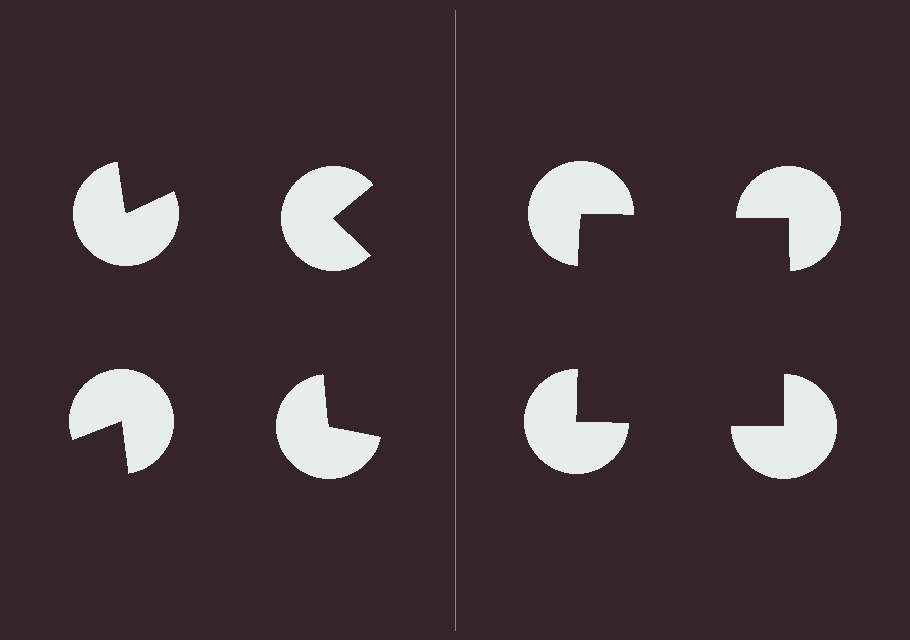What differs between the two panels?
The pac-man discs are positioned identically on both sides; only the wedge orientations differ. On the right they align to a square; on the left they are misaligned.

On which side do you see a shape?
An illusory square appears on the right side. On the left side the wedge cuts are rotated, so no coherent shape forms.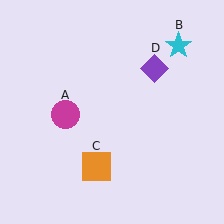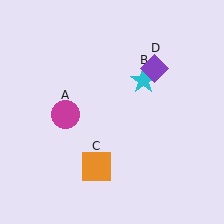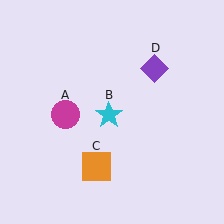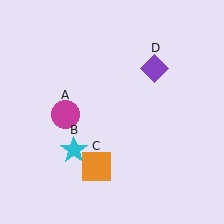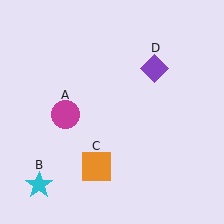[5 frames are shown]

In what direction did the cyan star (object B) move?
The cyan star (object B) moved down and to the left.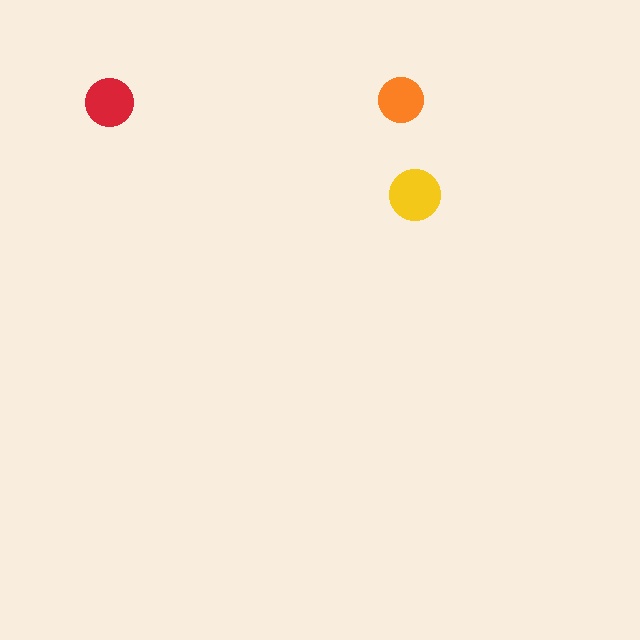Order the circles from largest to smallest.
the yellow one, the red one, the orange one.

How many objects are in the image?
There are 3 objects in the image.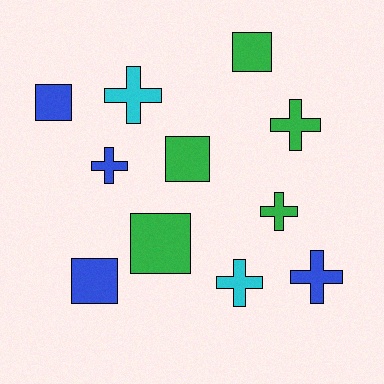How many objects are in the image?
There are 11 objects.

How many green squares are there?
There are 3 green squares.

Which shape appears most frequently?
Cross, with 6 objects.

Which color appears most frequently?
Green, with 5 objects.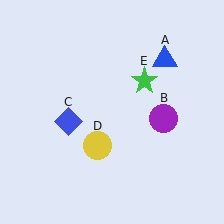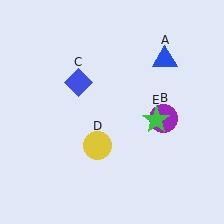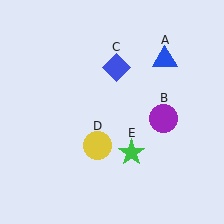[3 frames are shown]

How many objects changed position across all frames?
2 objects changed position: blue diamond (object C), green star (object E).